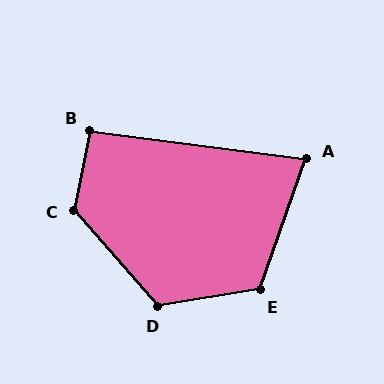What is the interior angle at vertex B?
Approximately 94 degrees (approximately right).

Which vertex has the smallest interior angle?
A, at approximately 78 degrees.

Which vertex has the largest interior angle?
C, at approximately 128 degrees.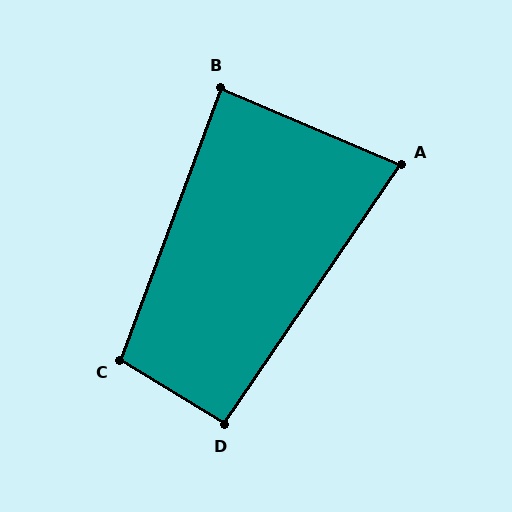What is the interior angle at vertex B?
Approximately 87 degrees (approximately right).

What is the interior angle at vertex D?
Approximately 93 degrees (approximately right).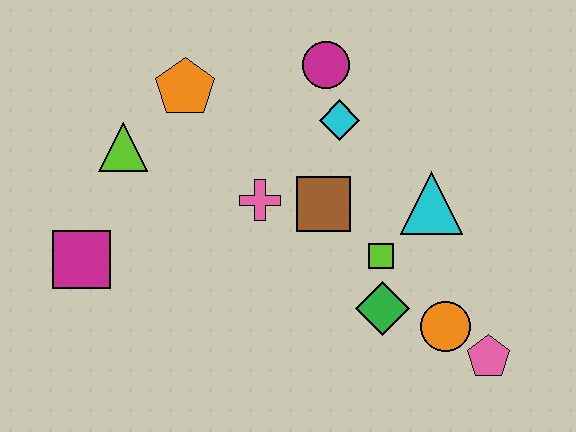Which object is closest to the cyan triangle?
The lime square is closest to the cyan triangle.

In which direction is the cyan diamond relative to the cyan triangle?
The cyan diamond is to the left of the cyan triangle.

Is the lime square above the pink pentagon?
Yes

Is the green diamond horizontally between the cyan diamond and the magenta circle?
No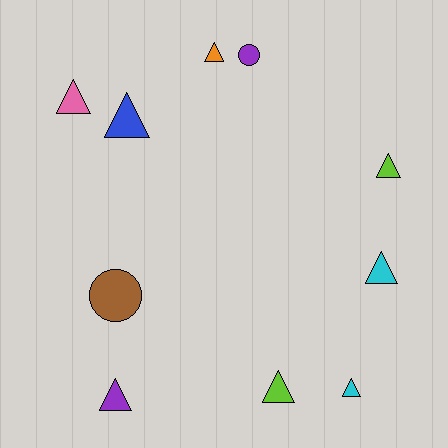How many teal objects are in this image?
There are no teal objects.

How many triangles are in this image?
There are 8 triangles.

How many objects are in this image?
There are 10 objects.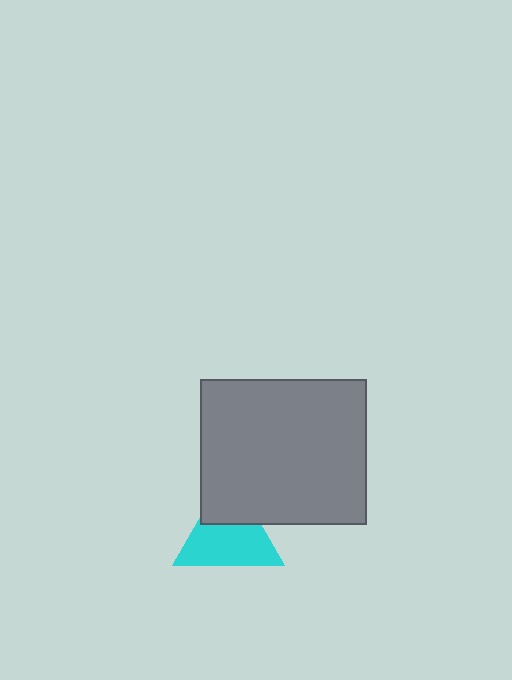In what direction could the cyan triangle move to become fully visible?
The cyan triangle could move down. That would shift it out from behind the gray rectangle entirely.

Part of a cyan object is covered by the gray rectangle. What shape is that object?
It is a triangle.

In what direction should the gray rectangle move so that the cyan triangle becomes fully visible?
The gray rectangle should move up. That is the shortest direction to clear the overlap and leave the cyan triangle fully visible.